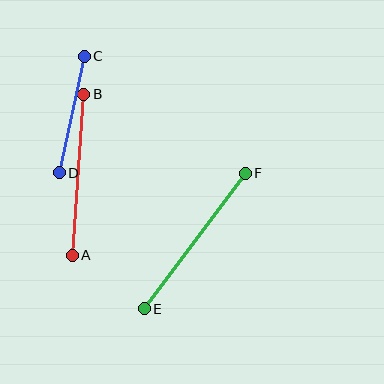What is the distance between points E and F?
The distance is approximately 169 pixels.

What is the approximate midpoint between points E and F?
The midpoint is at approximately (195, 241) pixels.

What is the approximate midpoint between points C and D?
The midpoint is at approximately (72, 115) pixels.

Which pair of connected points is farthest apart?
Points E and F are farthest apart.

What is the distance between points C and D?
The distance is approximately 119 pixels.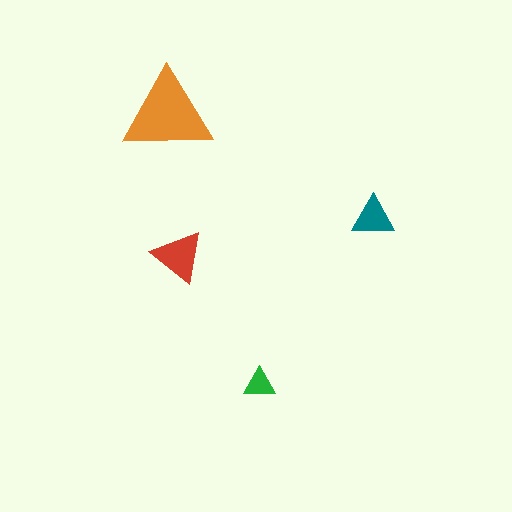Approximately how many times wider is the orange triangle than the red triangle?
About 1.5 times wider.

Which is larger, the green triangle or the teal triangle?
The teal one.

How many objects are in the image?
There are 4 objects in the image.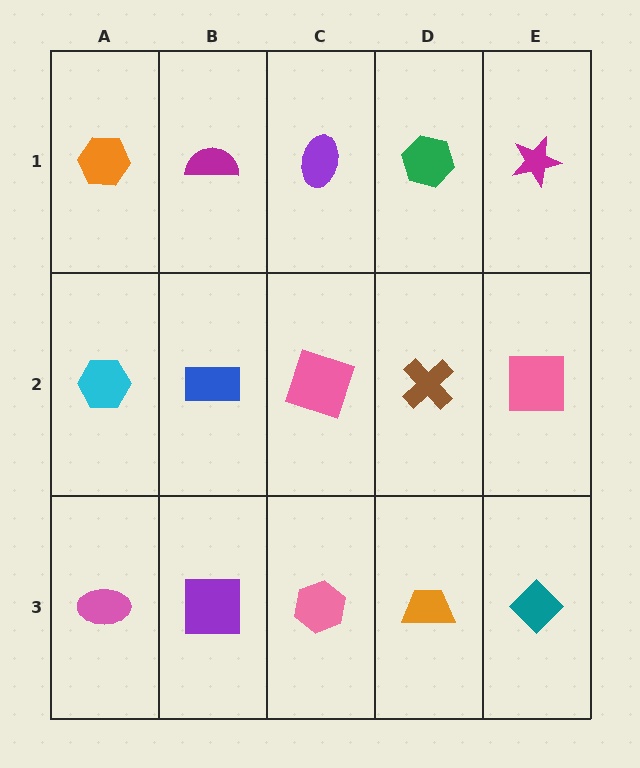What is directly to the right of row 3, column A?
A purple square.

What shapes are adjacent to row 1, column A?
A cyan hexagon (row 2, column A), a magenta semicircle (row 1, column B).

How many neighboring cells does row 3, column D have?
3.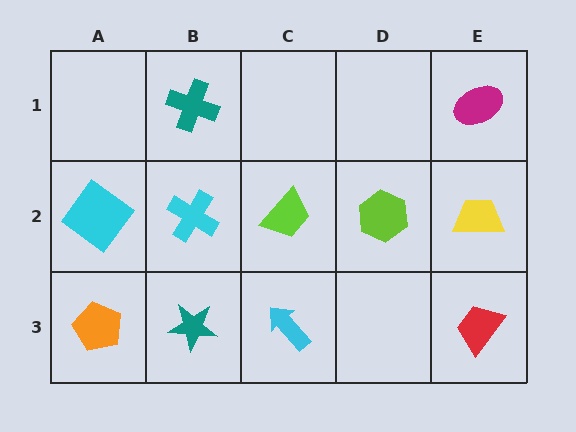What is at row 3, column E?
A red trapezoid.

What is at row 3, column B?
A teal star.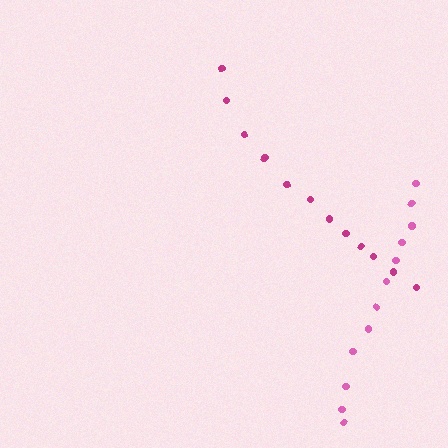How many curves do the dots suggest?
There are 2 distinct paths.